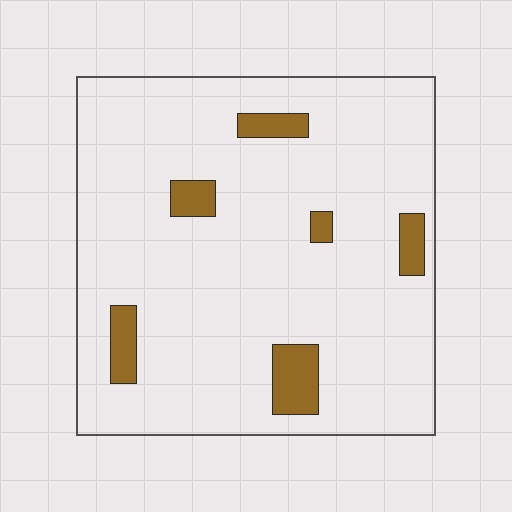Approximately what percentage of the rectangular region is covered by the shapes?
Approximately 10%.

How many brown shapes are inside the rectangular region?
6.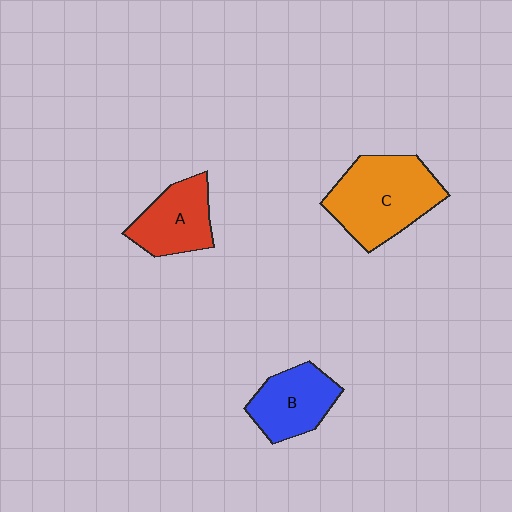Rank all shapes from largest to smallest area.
From largest to smallest: C (orange), B (blue), A (red).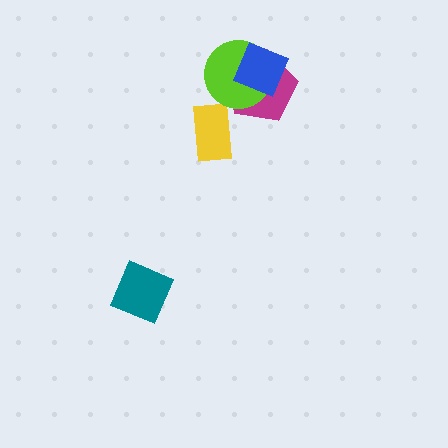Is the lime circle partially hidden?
Yes, it is partially covered by another shape.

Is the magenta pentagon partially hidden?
Yes, it is partially covered by another shape.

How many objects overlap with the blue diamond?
2 objects overlap with the blue diamond.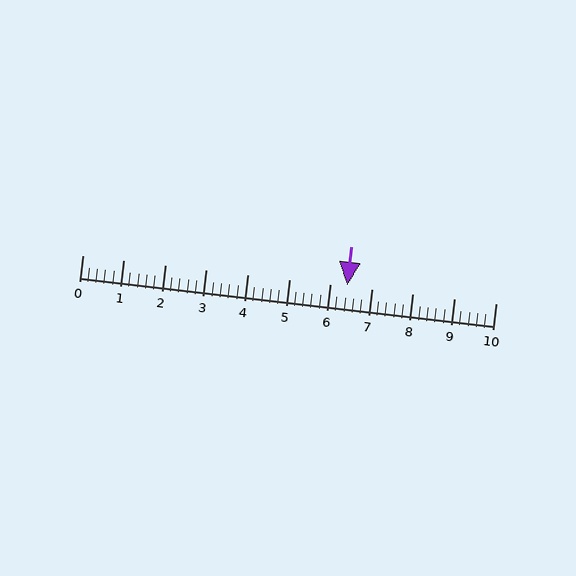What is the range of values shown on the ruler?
The ruler shows values from 0 to 10.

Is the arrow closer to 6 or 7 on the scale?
The arrow is closer to 6.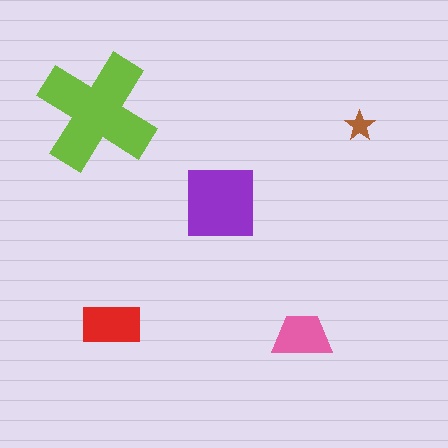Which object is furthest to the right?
The brown star is rightmost.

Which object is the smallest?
The brown star.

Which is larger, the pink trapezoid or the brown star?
The pink trapezoid.